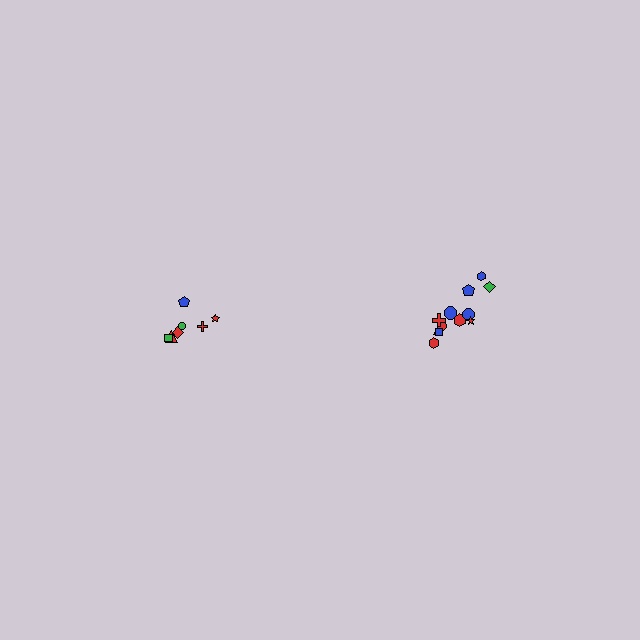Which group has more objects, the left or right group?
The right group.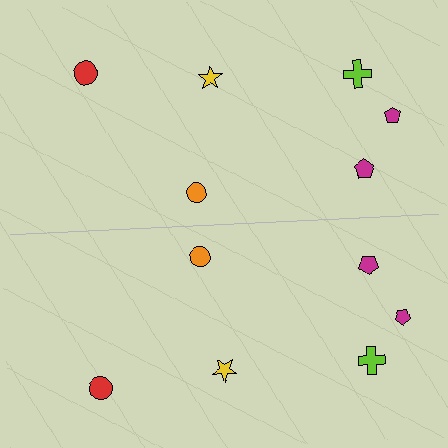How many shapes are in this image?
There are 12 shapes in this image.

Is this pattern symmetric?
Yes, this pattern has bilateral (reflection) symmetry.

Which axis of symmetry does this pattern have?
The pattern has a horizontal axis of symmetry running through the center of the image.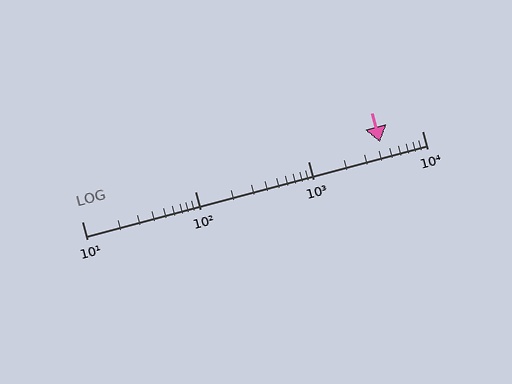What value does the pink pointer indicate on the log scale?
The pointer indicates approximately 4300.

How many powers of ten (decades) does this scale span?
The scale spans 3 decades, from 10 to 10000.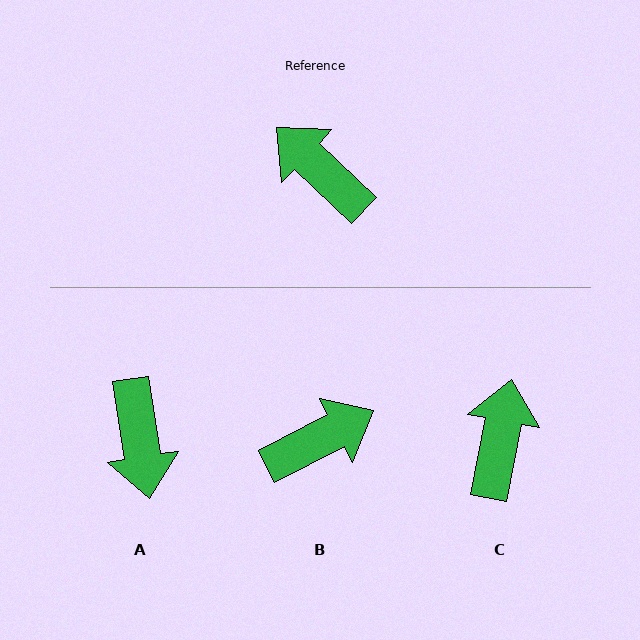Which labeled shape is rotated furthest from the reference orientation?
A, about 142 degrees away.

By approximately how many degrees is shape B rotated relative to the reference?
Approximately 109 degrees clockwise.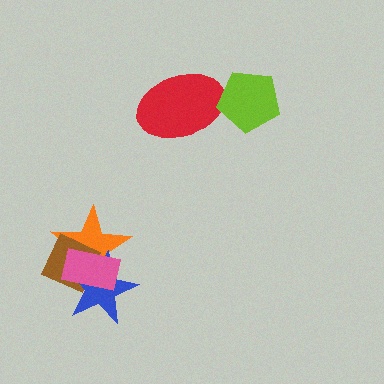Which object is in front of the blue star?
The pink rectangle is in front of the blue star.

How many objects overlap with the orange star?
3 objects overlap with the orange star.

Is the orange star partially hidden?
Yes, it is partially covered by another shape.